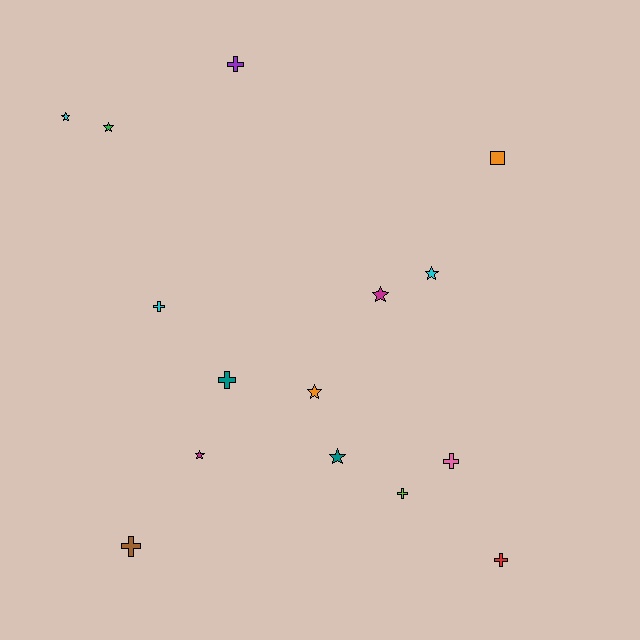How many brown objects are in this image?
There is 1 brown object.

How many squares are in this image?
There is 1 square.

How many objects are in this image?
There are 15 objects.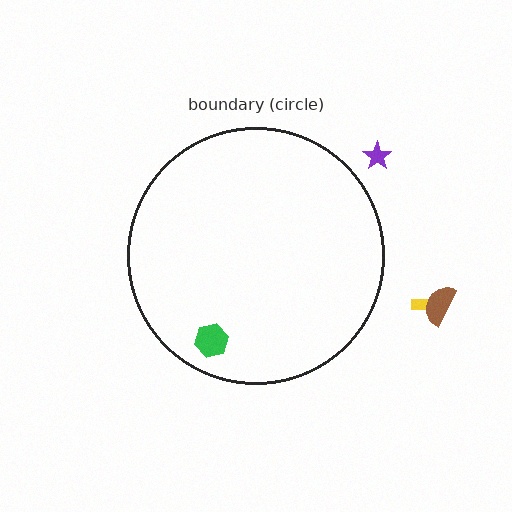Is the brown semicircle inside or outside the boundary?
Outside.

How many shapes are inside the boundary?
1 inside, 3 outside.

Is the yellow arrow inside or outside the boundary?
Outside.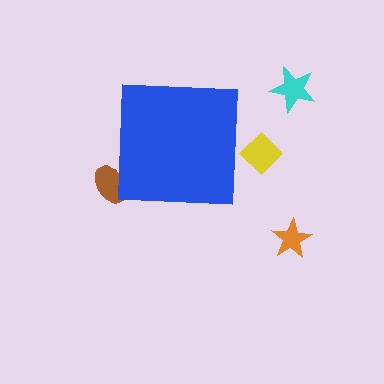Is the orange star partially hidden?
No, the orange star is fully visible.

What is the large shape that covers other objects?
A blue square.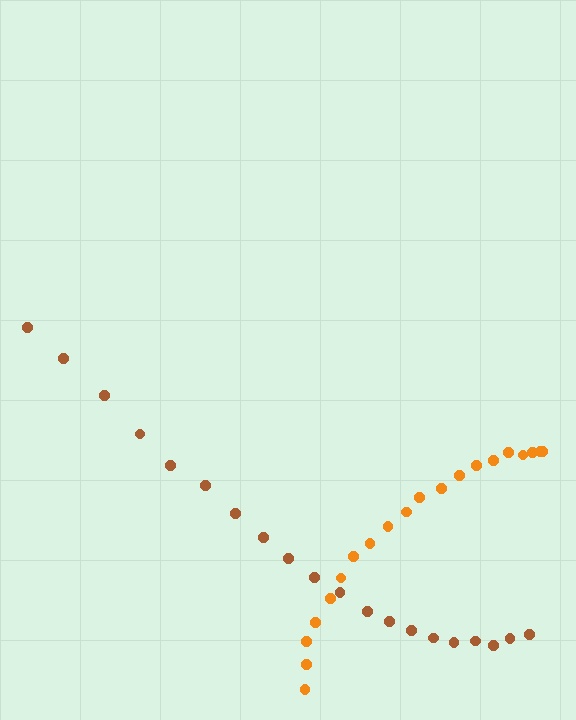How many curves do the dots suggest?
There are 2 distinct paths.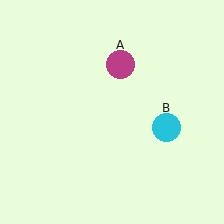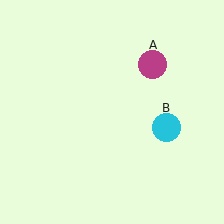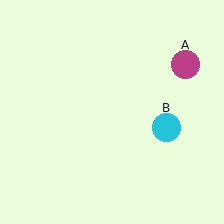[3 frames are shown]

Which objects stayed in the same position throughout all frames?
Cyan circle (object B) remained stationary.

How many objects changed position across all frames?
1 object changed position: magenta circle (object A).